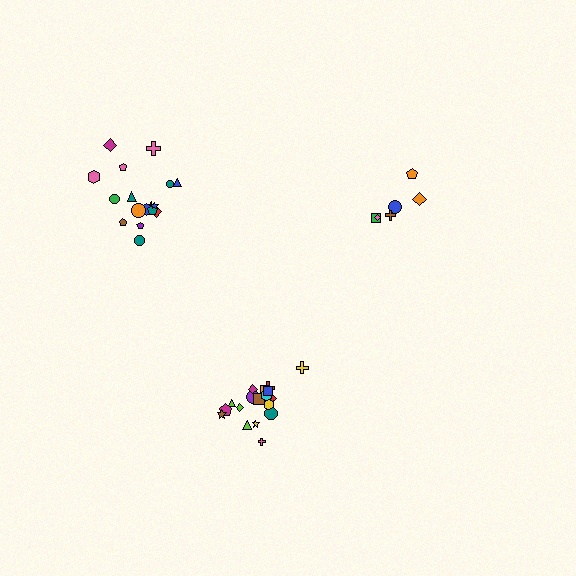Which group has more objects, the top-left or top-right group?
The top-left group.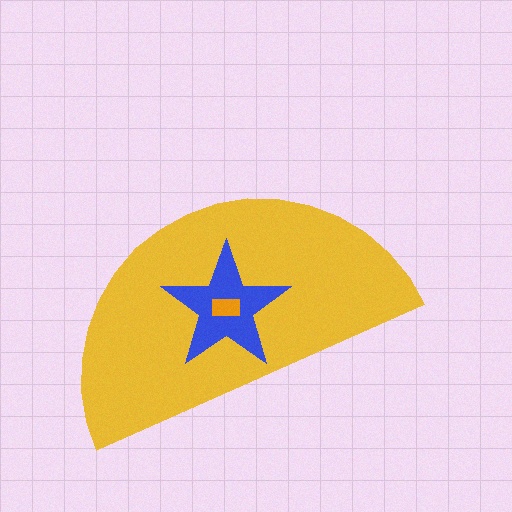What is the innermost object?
The orange rectangle.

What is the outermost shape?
The yellow semicircle.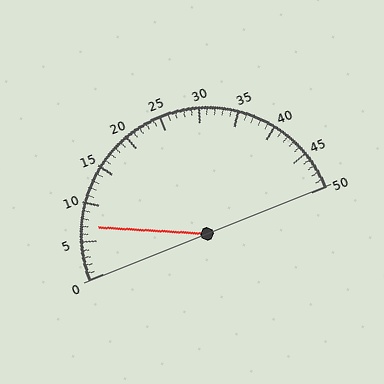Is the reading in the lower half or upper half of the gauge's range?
The reading is in the lower half of the range (0 to 50).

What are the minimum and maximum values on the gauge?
The gauge ranges from 0 to 50.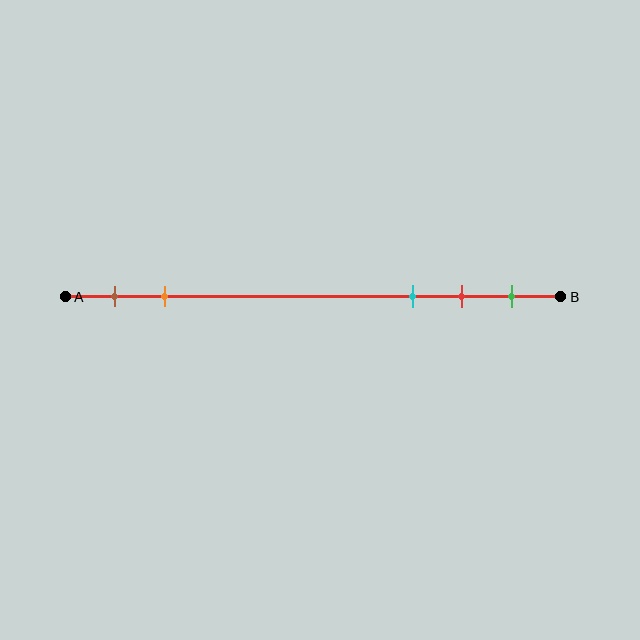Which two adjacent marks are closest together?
The red and green marks are the closest adjacent pair.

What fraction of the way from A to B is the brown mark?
The brown mark is approximately 10% (0.1) of the way from A to B.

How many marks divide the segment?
There are 5 marks dividing the segment.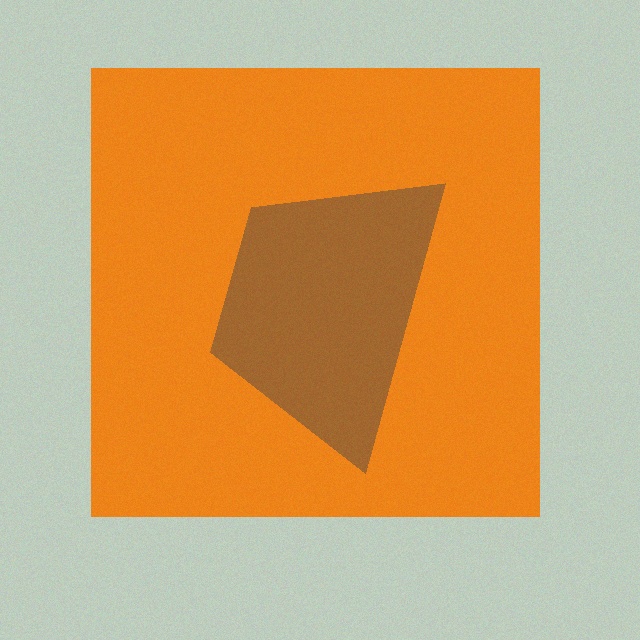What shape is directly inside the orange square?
The brown trapezoid.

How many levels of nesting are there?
2.